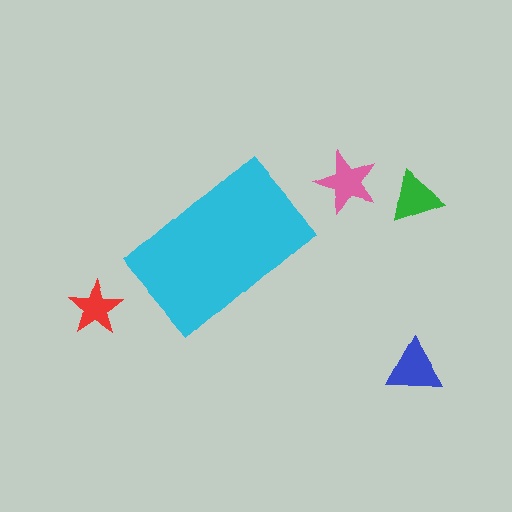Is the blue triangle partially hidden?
No, the blue triangle is fully visible.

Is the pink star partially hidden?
No, the pink star is fully visible.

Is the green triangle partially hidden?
No, the green triangle is fully visible.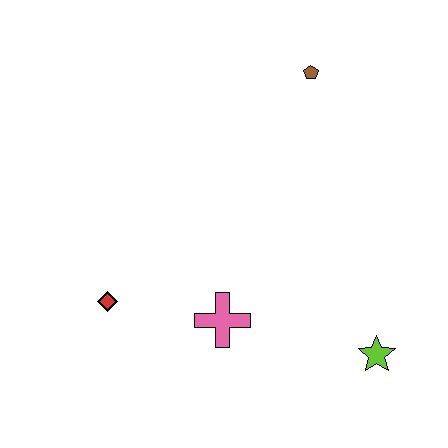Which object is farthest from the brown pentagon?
The red diamond is farthest from the brown pentagon.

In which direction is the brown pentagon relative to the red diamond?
The brown pentagon is above the red diamond.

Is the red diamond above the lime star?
Yes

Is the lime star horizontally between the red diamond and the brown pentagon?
No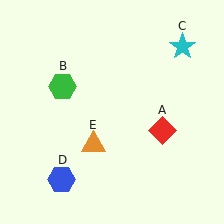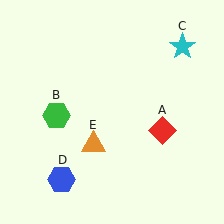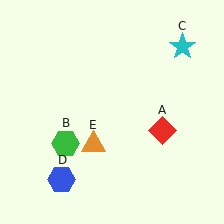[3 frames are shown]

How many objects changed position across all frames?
1 object changed position: green hexagon (object B).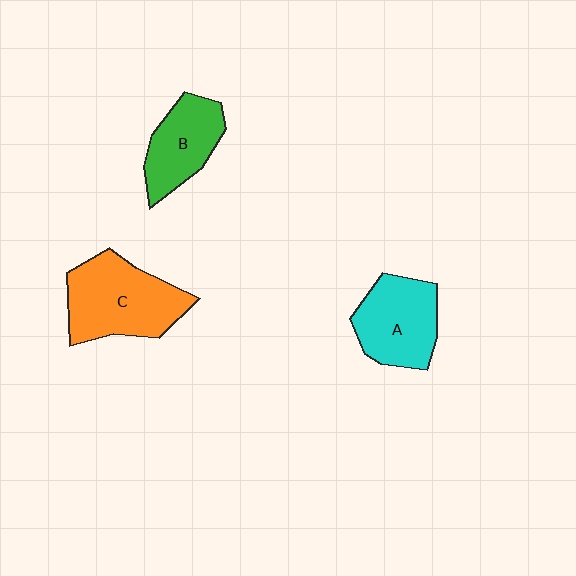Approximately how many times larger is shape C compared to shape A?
Approximately 1.2 times.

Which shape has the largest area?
Shape C (orange).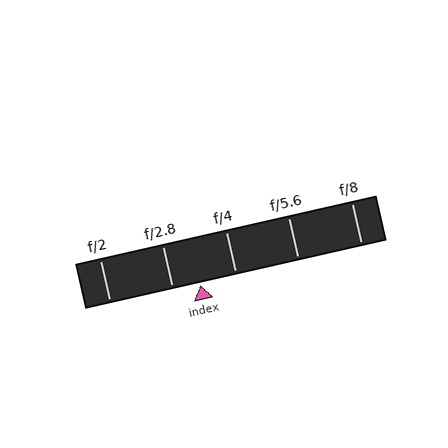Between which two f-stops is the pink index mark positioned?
The index mark is between f/2.8 and f/4.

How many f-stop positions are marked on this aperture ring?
There are 5 f-stop positions marked.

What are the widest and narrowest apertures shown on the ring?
The widest aperture shown is f/2 and the narrowest is f/8.